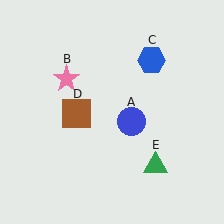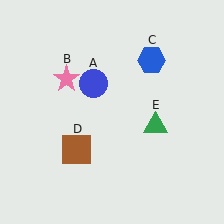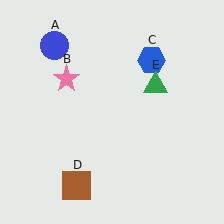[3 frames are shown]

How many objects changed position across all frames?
3 objects changed position: blue circle (object A), brown square (object D), green triangle (object E).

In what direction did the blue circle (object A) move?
The blue circle (object A) moved up and to the left.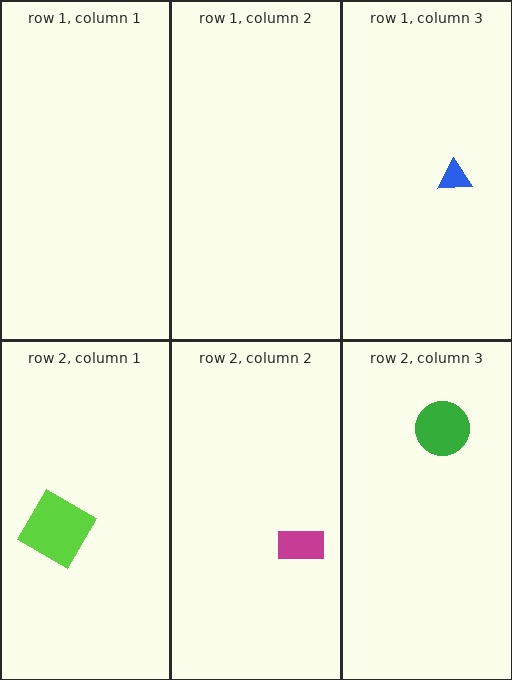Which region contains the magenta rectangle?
The row 2, column 2 region.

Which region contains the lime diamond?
The row 2, column 1 region.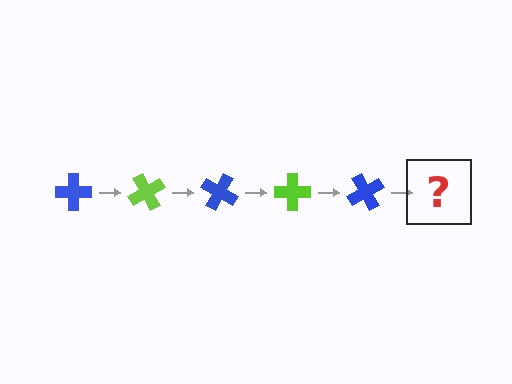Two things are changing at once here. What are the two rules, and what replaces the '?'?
The two rules are that it rotates 60 degrees each step and the color cycles through blue and lime. The '?' should be a lime cross, rotated 300 degrees from the start.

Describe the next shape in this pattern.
It should be a lime cross, rotated 300 degrees from the start.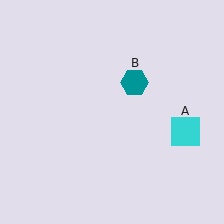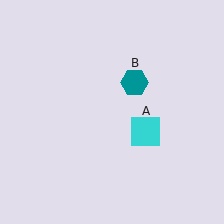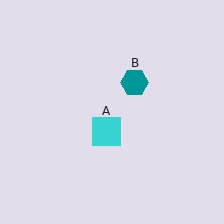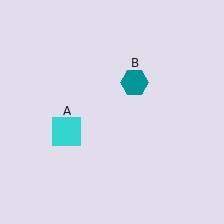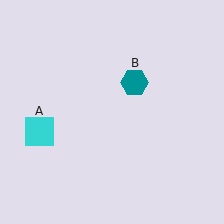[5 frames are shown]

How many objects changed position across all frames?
1 object changed position: cyan square (object A).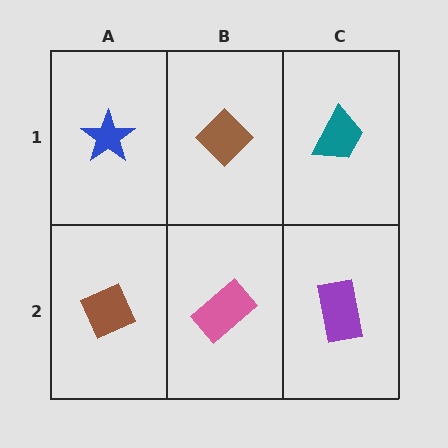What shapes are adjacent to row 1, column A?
A brown diamond (row 2, column A), a brown diamond (row 1, column B).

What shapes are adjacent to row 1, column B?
A pink rectangle (row 2, column B), a blue star (row 1, column A), a teal trapezoid (row 1, column C).